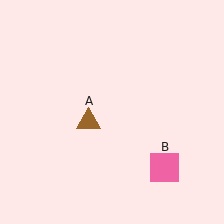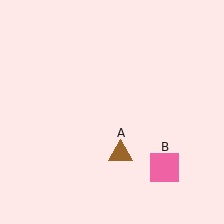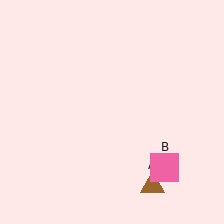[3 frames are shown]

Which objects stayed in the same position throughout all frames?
Pink square (object B) remained stationary.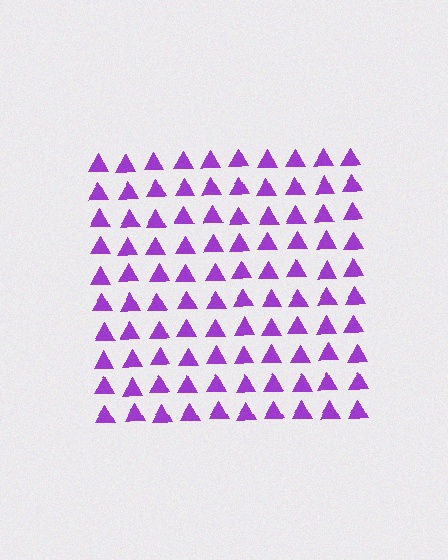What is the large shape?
The large shape is a square.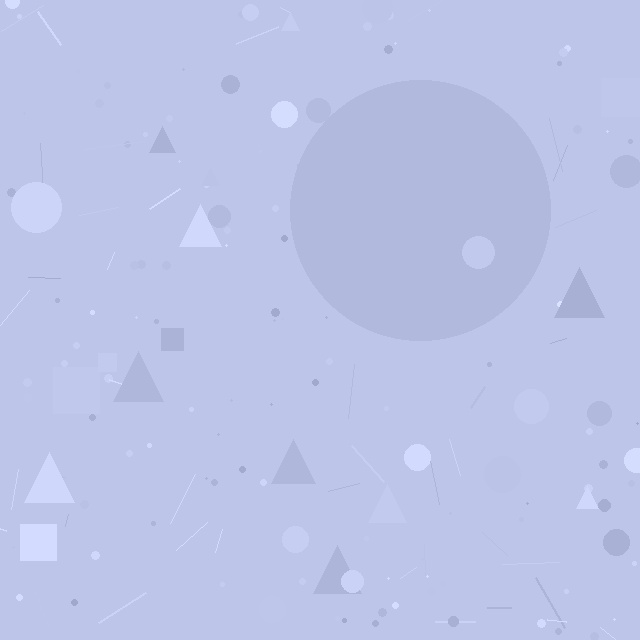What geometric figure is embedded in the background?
A circle is embedded in the background.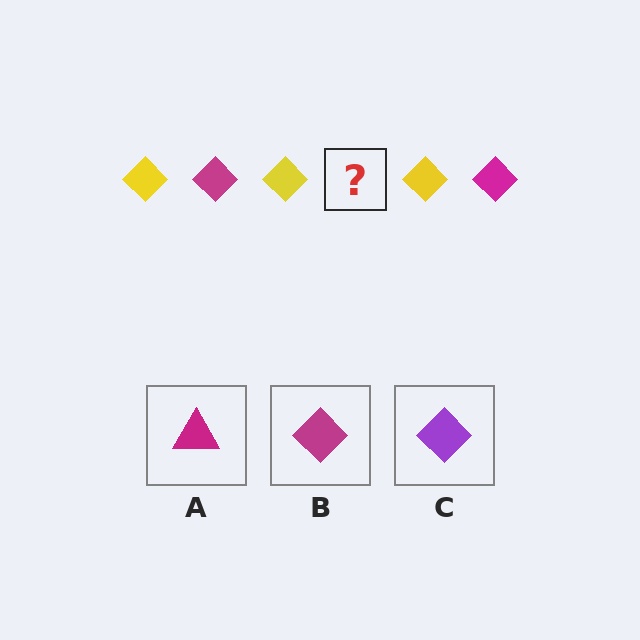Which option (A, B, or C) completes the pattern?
B.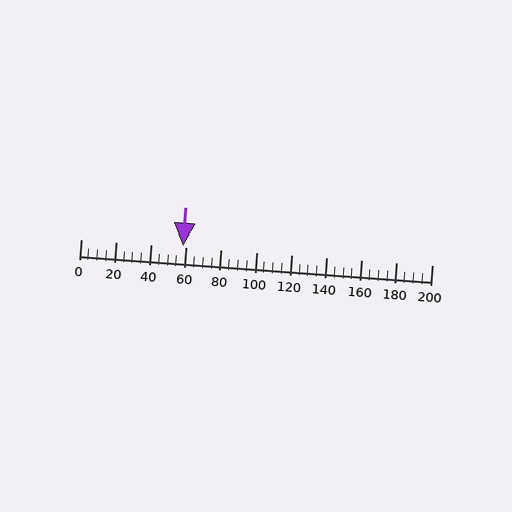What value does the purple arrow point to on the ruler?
The purple arrow points to approximately 58.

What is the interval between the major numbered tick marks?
The major tick marks are spaced 20 units apart.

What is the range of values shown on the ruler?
The ruler shows values from 0 to 200.